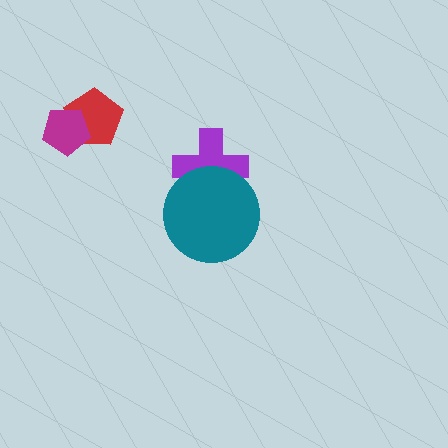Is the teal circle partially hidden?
No, no other shape covers it.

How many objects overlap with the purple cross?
1 object overlaps with the purple cross.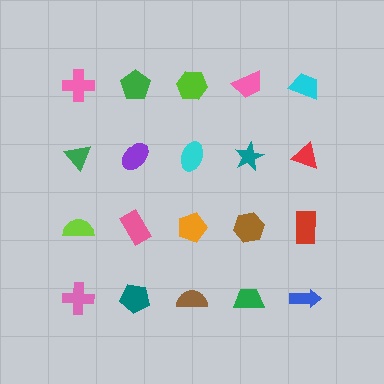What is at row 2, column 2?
A purple ellipse.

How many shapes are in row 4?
5 shapes.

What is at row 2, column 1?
A green triangle.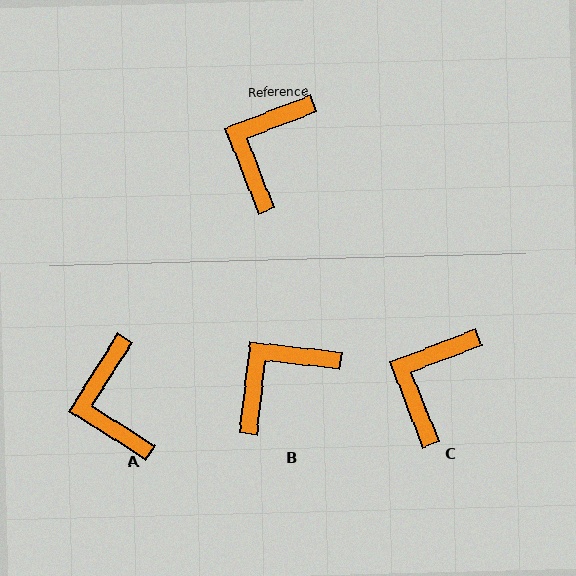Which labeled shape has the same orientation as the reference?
C.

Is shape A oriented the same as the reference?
No, it is off by about 36 degrees.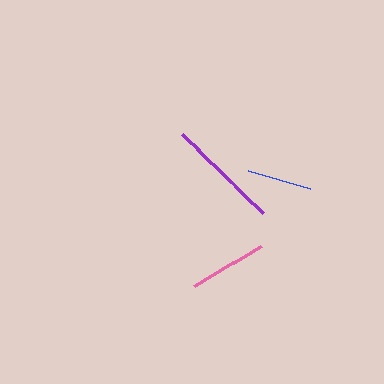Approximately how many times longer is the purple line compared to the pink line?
The purple line is approximately 1.4 times the length of the pink line.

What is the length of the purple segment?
The purple segment is approximately 113 pixels long.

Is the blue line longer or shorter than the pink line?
The pink line is longer than the blue line.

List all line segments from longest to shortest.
From longest to shortest: purple, pink, blue.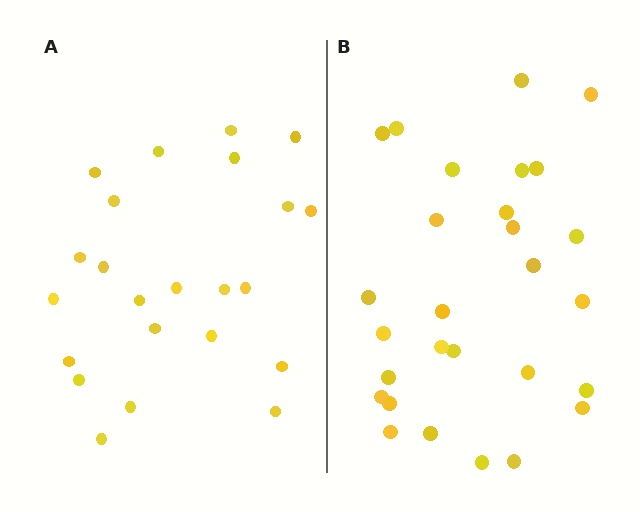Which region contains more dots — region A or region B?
Region B (the right region) has more dots.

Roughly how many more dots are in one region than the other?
Region B has about 5 more dots than region A.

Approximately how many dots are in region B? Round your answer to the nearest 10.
About 30 dots. (The exact count is 28, which rounds to 30.)